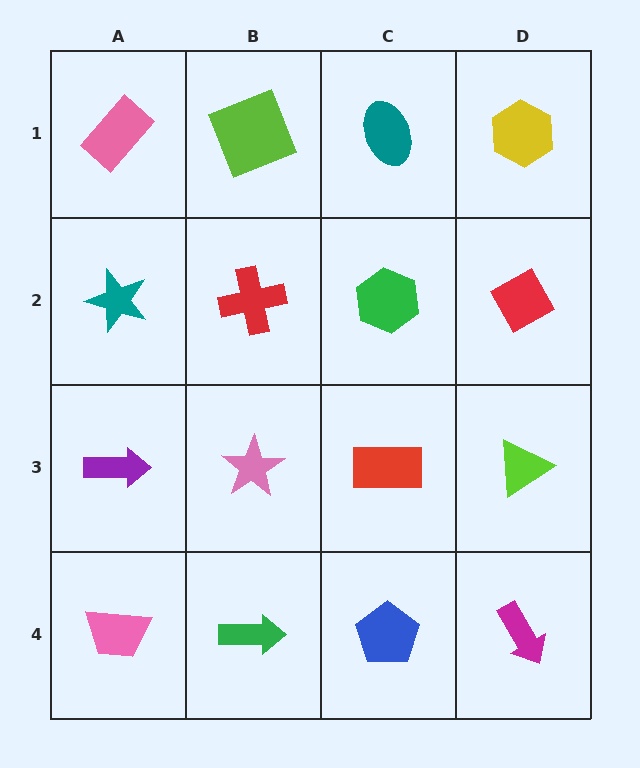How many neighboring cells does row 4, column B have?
3.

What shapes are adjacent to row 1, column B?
A red cross (row 2, column B), a pink rectangle (row 1, column A), a teal ellipse (row 1, column C).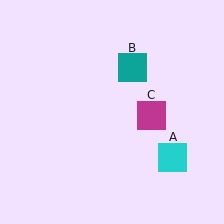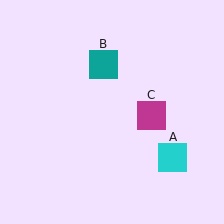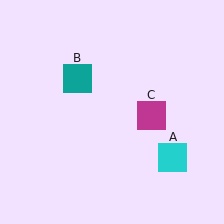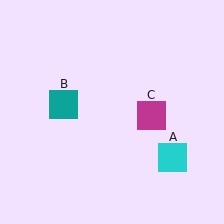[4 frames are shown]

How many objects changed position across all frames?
1 object changed position: teal square (object B).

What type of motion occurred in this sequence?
The teal square (object B) rotated counterclockwise around the center of the scene.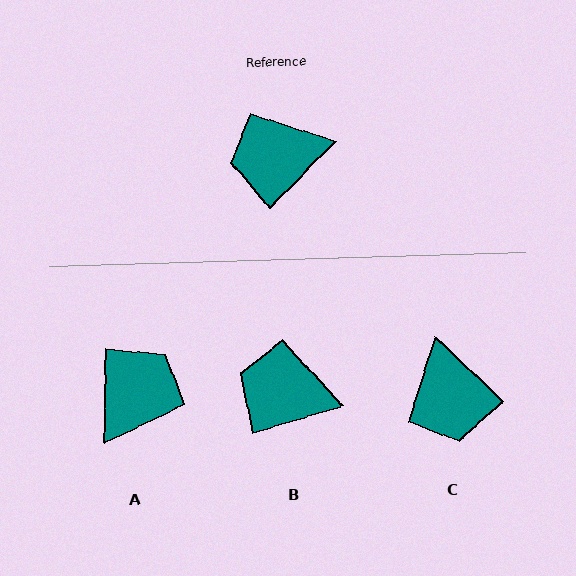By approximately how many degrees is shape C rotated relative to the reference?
Approximately 91 degrees counter-clockwise.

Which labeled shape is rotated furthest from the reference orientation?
A, about 136 degrees away.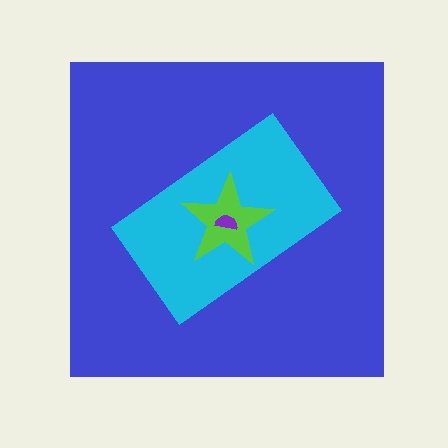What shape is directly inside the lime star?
The purple semicircle.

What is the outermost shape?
The blue square.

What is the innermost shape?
The purple semicircle.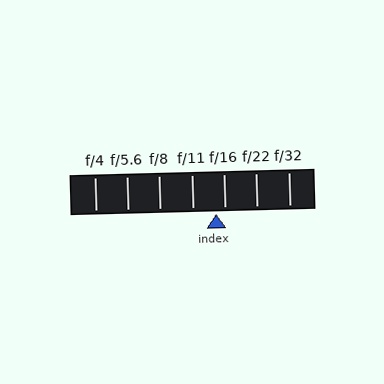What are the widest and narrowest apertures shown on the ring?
The widest aperture shown is f/4 and the narrowest is f/32.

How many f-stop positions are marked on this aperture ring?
There are 7 f-stop positions marked.